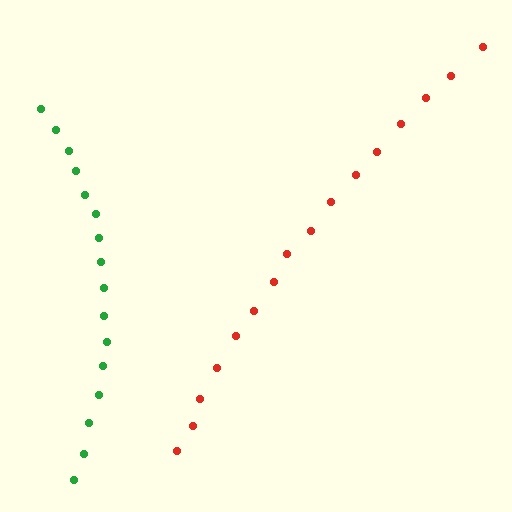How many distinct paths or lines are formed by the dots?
There are 2 distinct paths.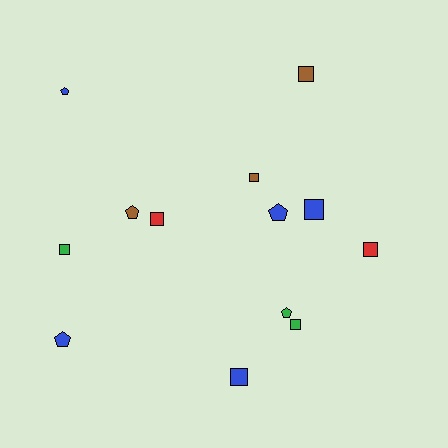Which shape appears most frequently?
Square, with 8 objects.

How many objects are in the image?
There are 13 objects.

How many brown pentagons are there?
There is 1 brown pentagon.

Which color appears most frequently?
Blue, with 5 objects.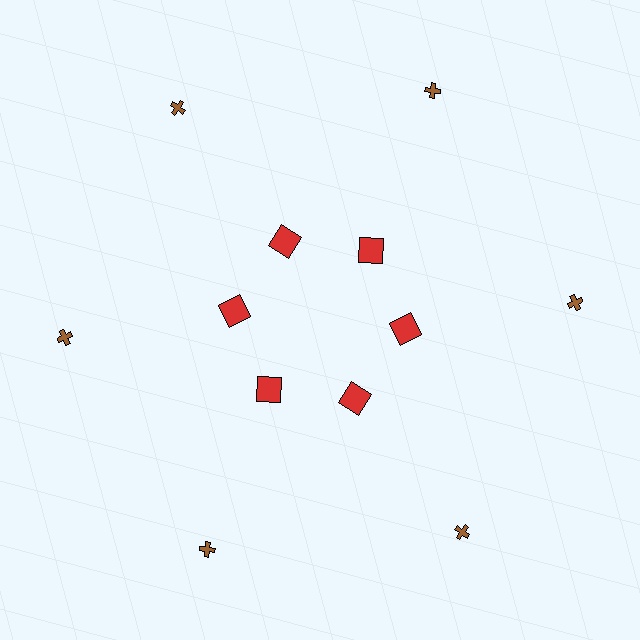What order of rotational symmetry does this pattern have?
This pattern has 6-fold rotational symmetry.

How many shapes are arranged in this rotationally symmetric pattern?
There are 12 shapes, arranged in 6 groups of 2.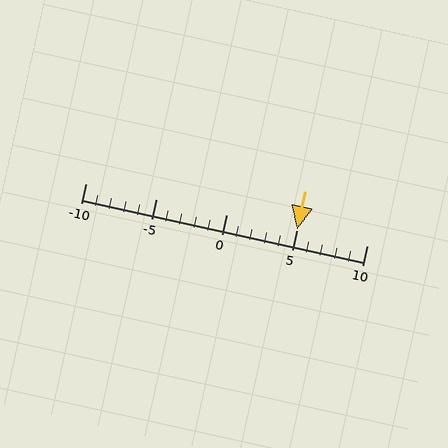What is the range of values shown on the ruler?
The ruler shows values from -10 to 10.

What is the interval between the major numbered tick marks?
The major tick marks are spaced 5 units apart.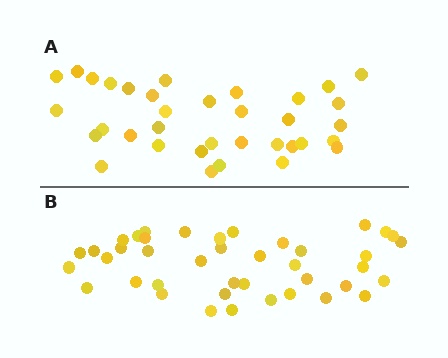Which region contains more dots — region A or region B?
Region B (the bottom region) has more dots.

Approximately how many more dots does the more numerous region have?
Region B has about 6 more dots than region A.